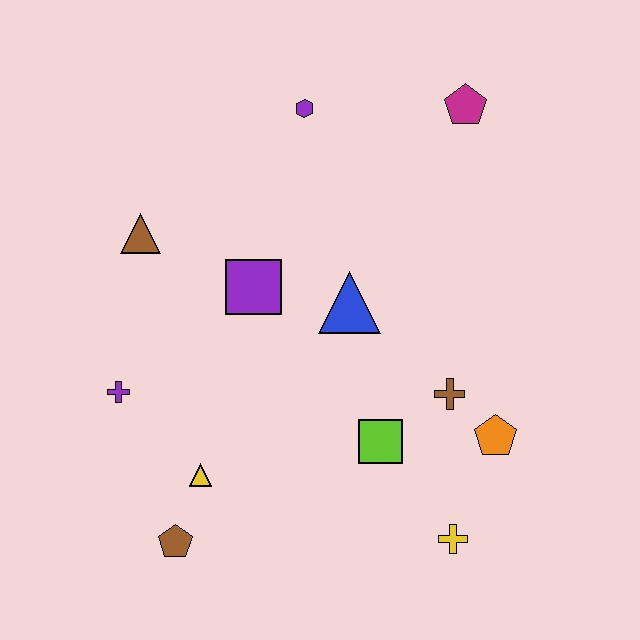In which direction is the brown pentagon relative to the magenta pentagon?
The brown pentagon is below the magenta pentagon.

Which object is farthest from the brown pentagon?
The magenta pentagon is farthest from the brown pentagon.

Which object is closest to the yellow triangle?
The brown pentagon is closest to the yellow triangle.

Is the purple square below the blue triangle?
No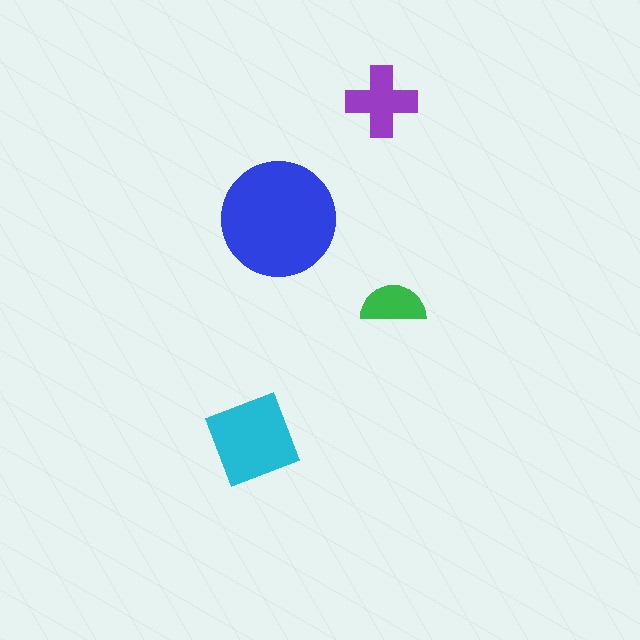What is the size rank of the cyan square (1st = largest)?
2nd.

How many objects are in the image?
There are 4 objects in the image.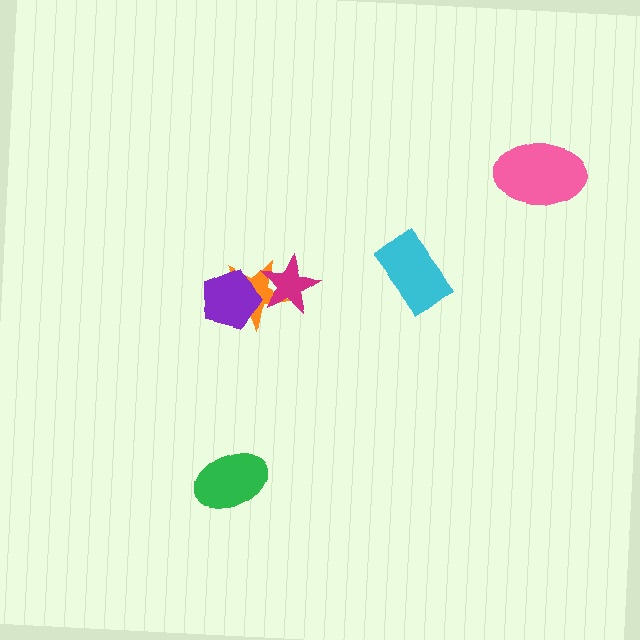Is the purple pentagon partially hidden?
No, no other shape covers it.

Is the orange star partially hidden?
Yes, it is partially covered by another shape.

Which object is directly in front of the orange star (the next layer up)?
The purple pentagon is directly in front of the orange star.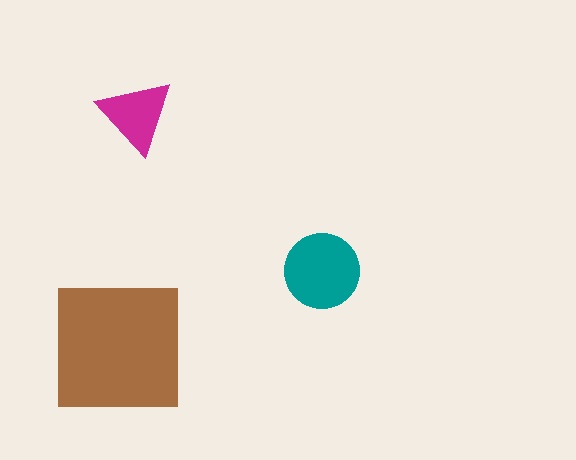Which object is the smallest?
The magenta triangle.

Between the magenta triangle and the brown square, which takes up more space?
The brown square.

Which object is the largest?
The brown square.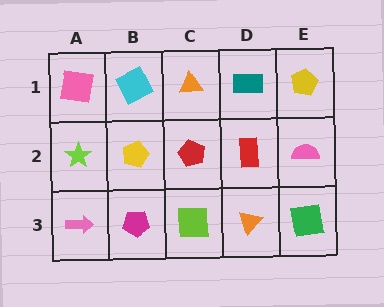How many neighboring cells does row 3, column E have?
2.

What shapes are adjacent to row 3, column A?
A lime star (row 2, column A), a magenta pentagon (row 3, column B).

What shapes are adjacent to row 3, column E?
A pink semicircle (row 2, column E), an orange triangle (row 3, column D).